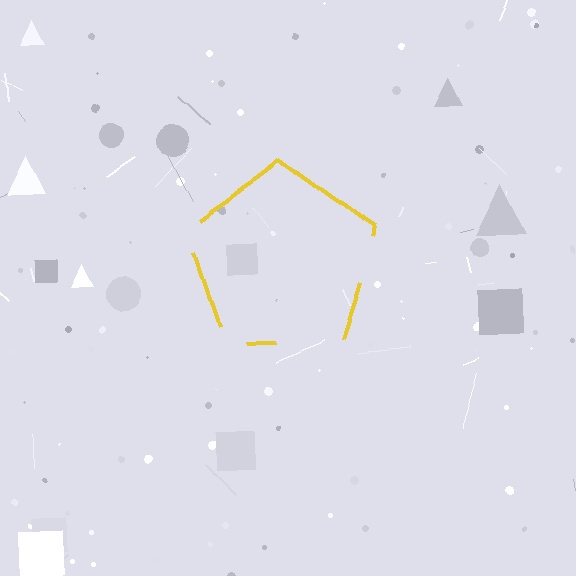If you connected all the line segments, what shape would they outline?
They would outline a pentagon.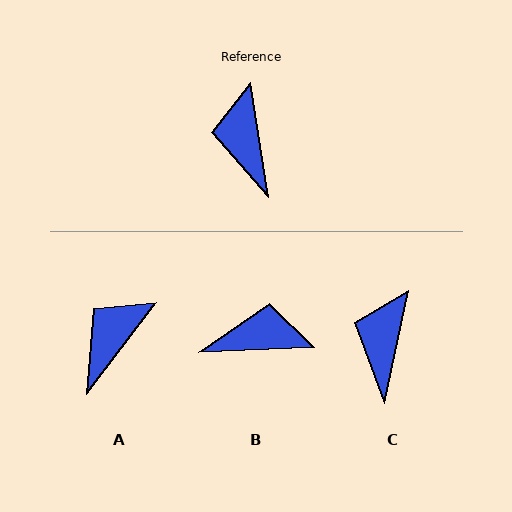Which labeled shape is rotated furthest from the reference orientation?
B, about 97 degrees away.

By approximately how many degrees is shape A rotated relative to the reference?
Approximately 46 degrees clockwise.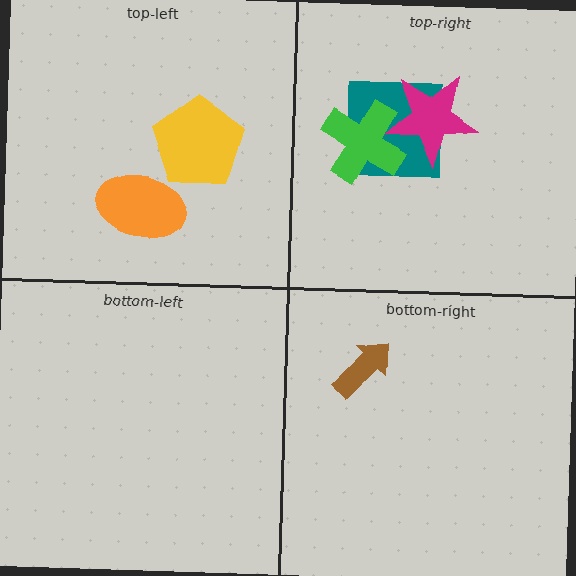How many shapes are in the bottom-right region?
1.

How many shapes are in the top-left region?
2.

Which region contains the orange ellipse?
The top-left region.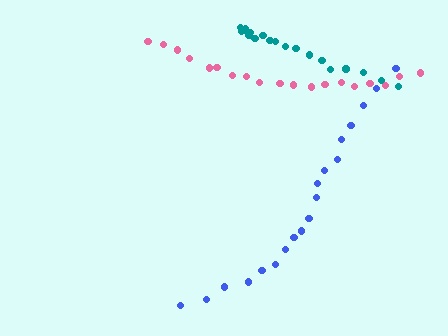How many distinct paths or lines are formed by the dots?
There are 3 distinct paths.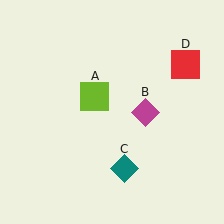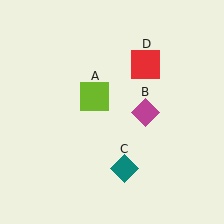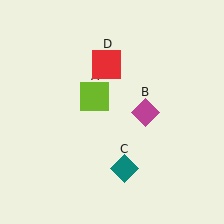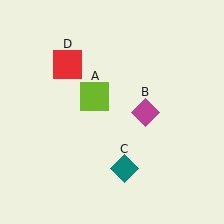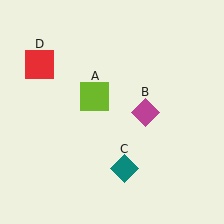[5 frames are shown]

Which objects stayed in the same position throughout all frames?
Lime square (object A) and magenta diamond (object B) and teal diamond (object C) remained stationary.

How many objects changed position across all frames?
1 object changed position: red square (object D).